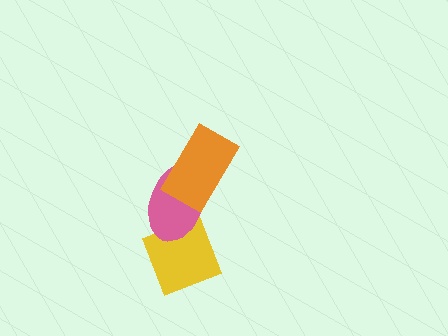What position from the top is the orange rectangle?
The orange rectangle is 1st from the top.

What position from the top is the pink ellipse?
The pink ellipse is 2nd from the top.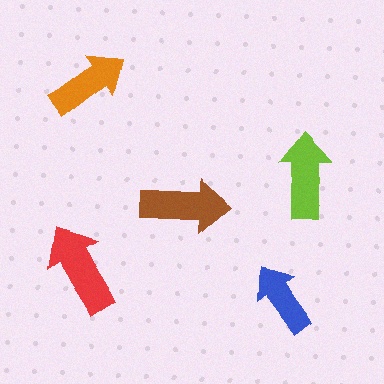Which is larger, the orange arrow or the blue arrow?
The orange one.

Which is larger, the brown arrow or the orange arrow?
The brown one.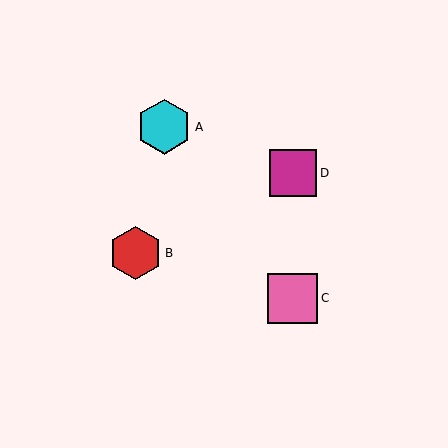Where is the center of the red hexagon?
The center of the red hexagon is at (135, 253).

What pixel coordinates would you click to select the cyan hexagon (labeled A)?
Click at (164, 127) to select the cyan hexagon A.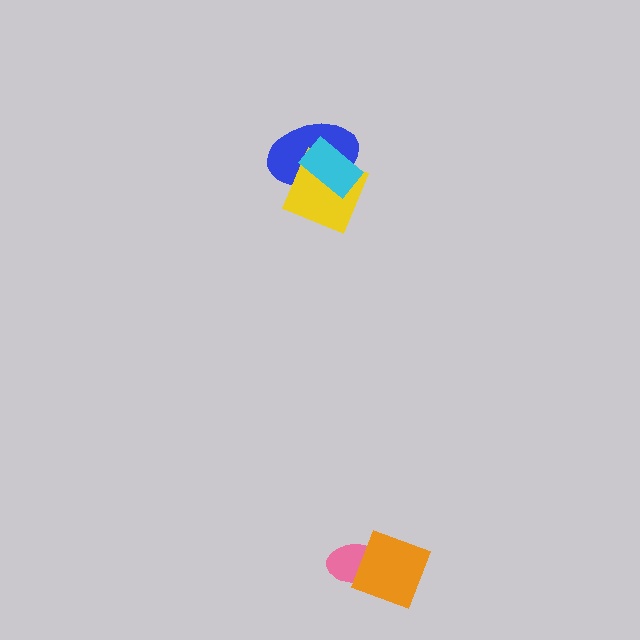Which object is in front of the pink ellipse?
The orange square is in front of the pink ellipse.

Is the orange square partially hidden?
No, no other shape covers it.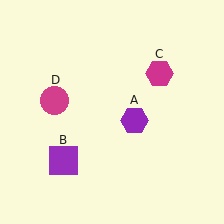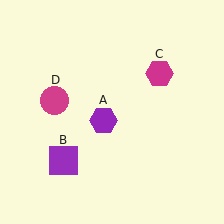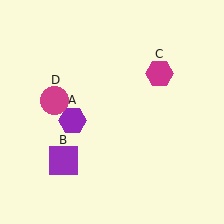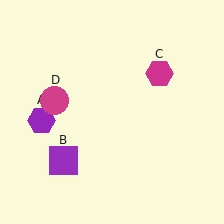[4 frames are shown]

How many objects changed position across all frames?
1 object changed position: purple hexagon (object A).